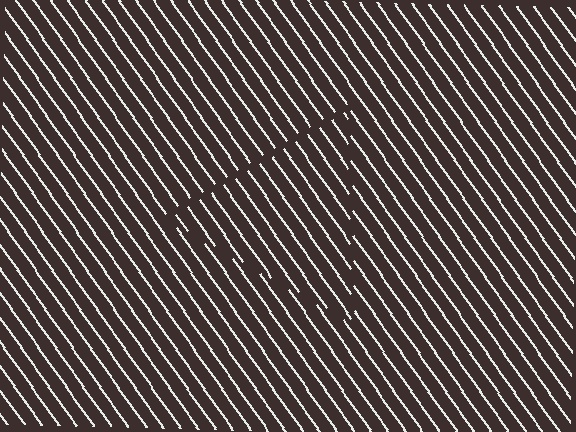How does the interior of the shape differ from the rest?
The interior of the shape contains the same grating, shifted by half a period — the contour is defined by the phase discontinuity where line-ends from the inner and outer gratings abut.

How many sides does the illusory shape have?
3 sides — the line-ends trace a triangle.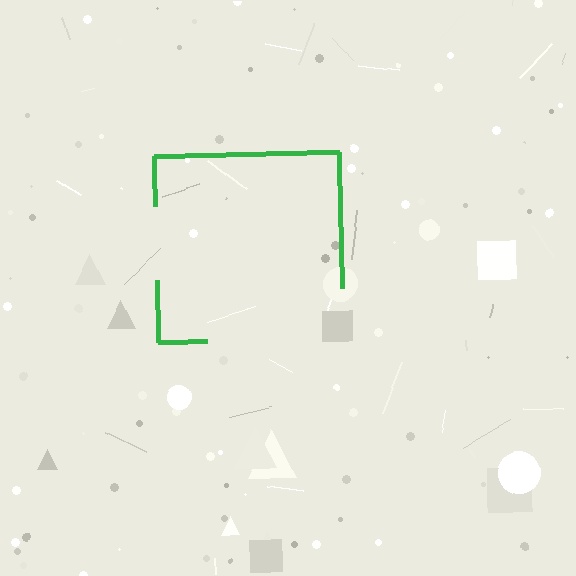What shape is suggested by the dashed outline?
The dashed outline suggests a square.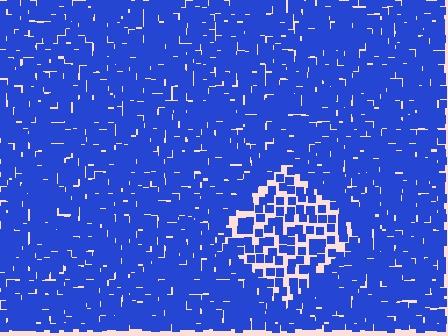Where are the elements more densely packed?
The elements are more densely packed outside the diamond boundary.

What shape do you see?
I see a diamond.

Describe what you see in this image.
The image contains small blue elements arranged at two different densities. A diamond-shaped region is visible where the elements are less densely packed than the surrounding area.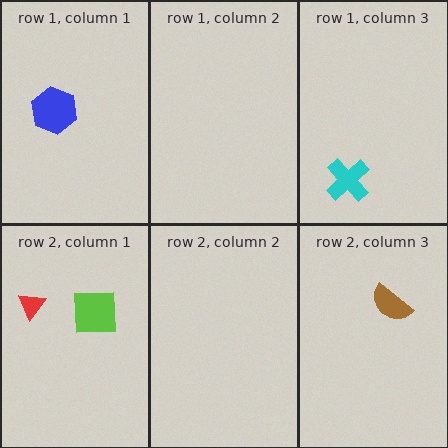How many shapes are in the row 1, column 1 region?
1.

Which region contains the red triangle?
The row 2, column 1 region.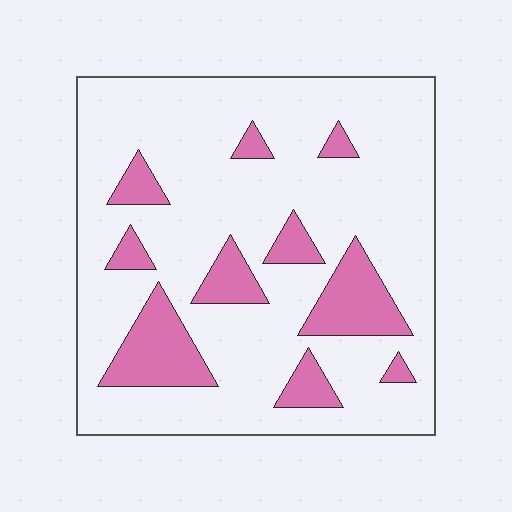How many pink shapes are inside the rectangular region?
10.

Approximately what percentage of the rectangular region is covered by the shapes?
Approximately 20%.